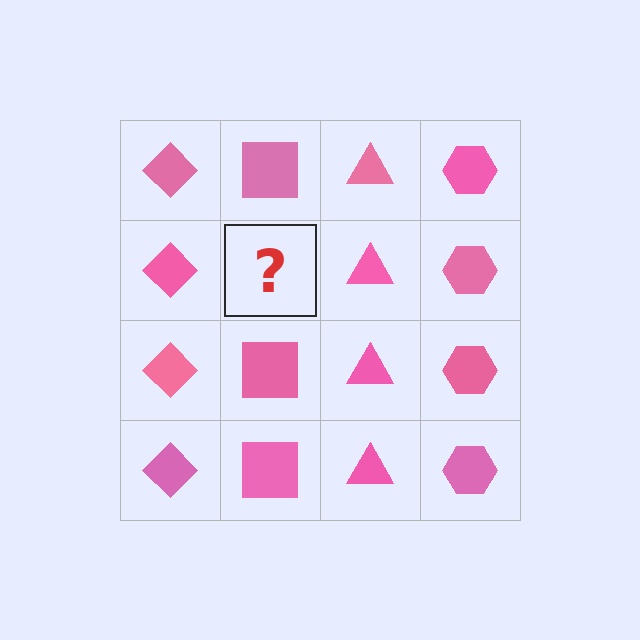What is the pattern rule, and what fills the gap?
The rule is that each column has a consistent shape. The gap should be filled with a pink square.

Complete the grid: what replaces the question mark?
The question mark should be replaced with a pink square.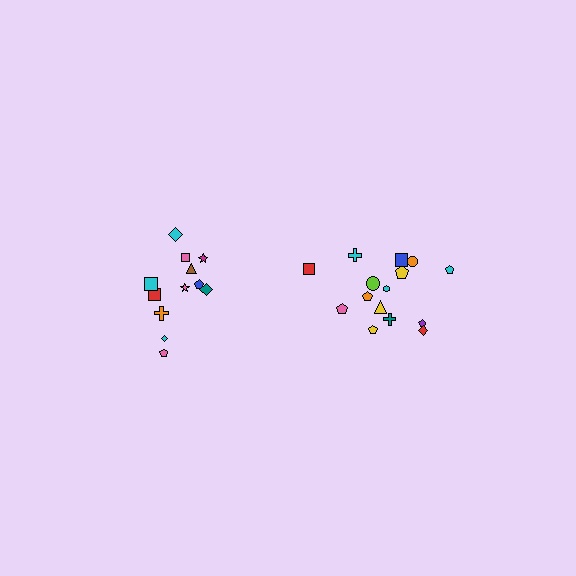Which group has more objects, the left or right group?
The right group.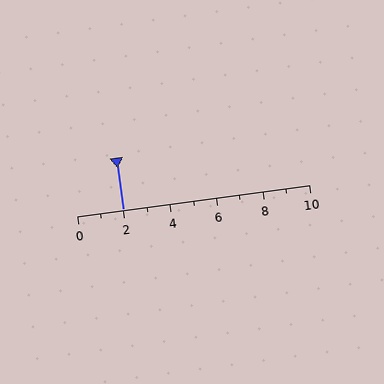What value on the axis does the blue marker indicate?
The marker indicates approximately 2.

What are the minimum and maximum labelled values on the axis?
The axis runs from 0 to 10.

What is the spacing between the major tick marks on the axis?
The major ticks are spaced 2 apart.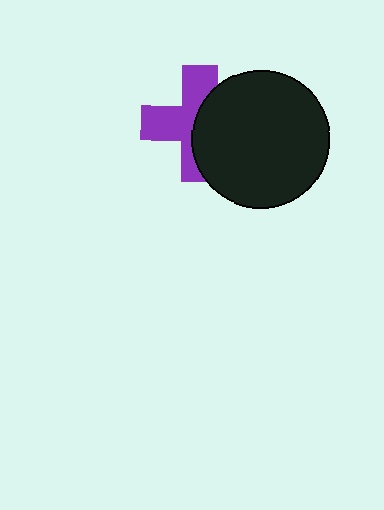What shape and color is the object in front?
The object in front is a black circle.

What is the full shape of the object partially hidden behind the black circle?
The partially hidden object is a purple cross.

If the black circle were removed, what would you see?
You would see the complete purple cross.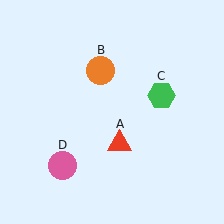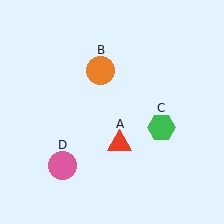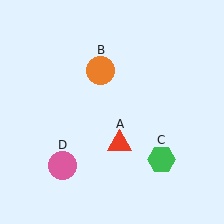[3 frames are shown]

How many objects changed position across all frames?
1 object changed position: green hexagon (object C).